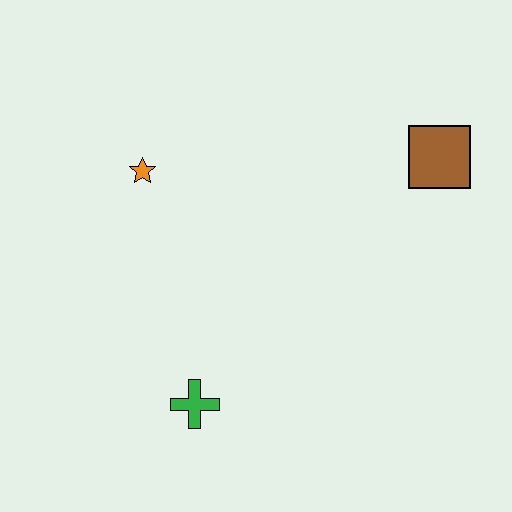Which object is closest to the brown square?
The orange star is closest to the brown square.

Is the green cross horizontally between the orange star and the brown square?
Yes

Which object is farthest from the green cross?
The brown square is farthest from the green cross.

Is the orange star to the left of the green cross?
Yes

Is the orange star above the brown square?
No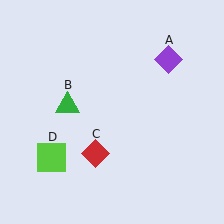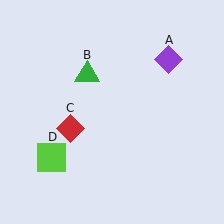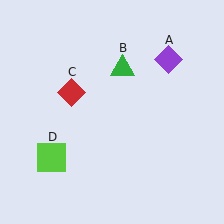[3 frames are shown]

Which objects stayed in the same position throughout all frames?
Purple diamond (object A) and lime square (object D) remained stationary.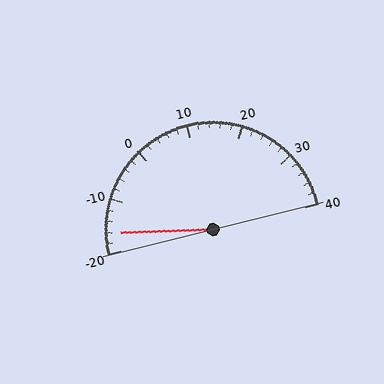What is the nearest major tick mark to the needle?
The nearest major tick mark is -20.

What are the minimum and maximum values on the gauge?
The gauge ranges from -20 to 40.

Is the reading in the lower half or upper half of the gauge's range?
The reading is in the lower half of the range (-20 to 40).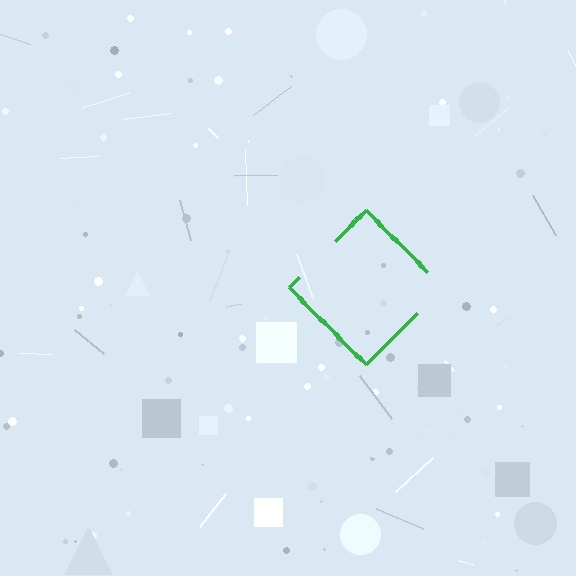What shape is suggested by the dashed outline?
The dashed outline suggests a diamond.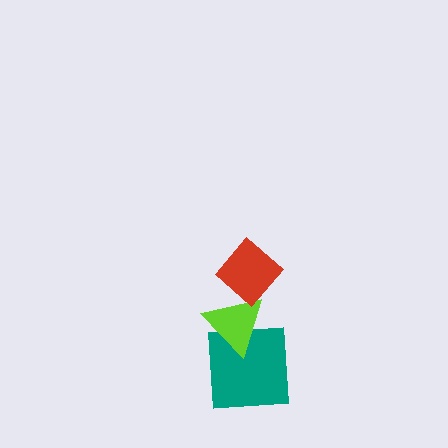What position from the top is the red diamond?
The red diamond is 1st from the top.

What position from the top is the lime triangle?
The lime triangle is 2nd from the top.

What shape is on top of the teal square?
The lime triangle is on top of the teal square.